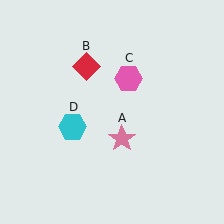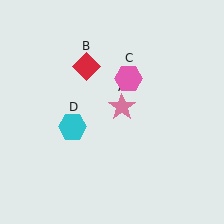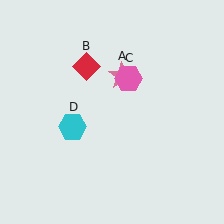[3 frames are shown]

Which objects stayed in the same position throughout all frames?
Red diamond (object B) and pink hexagon (object C) and cyan hexagon (object D) remained stationary.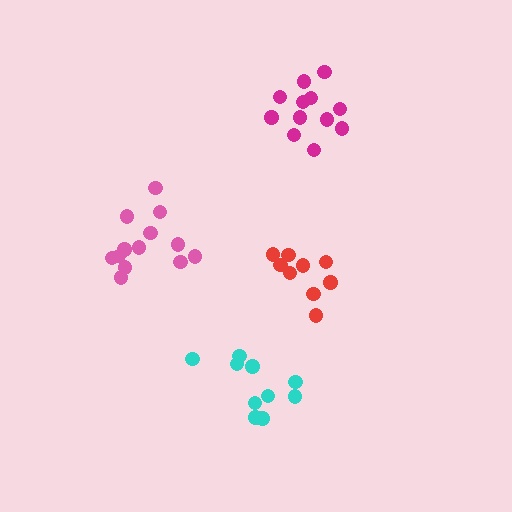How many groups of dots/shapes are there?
There are 4 groups.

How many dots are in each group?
Group 1: 10 dots, Group 2: 12 dots, Group 3: 13 dots, Group 4: 9 dots (44 total).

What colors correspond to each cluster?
The clusters are colored: cyan, magenta, pink, red.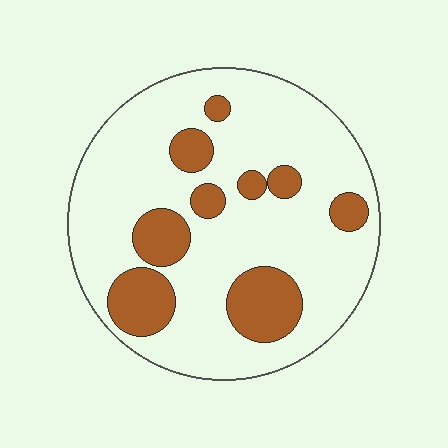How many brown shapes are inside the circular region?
9.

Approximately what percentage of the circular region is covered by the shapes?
Approximately 20%.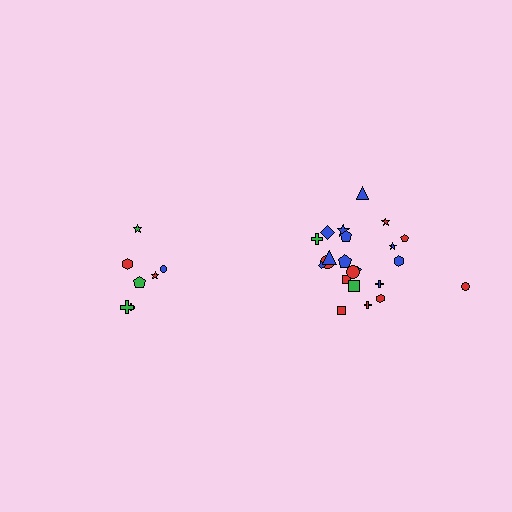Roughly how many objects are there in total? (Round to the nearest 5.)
Roughly 30 objects in total.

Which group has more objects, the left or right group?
The right group.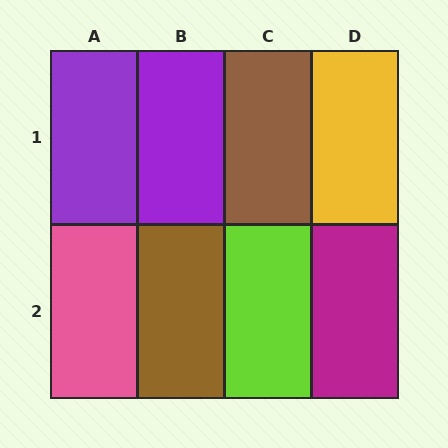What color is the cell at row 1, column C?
Brown.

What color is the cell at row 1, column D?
Yellow.